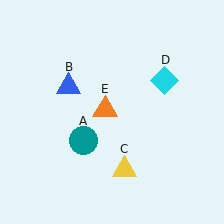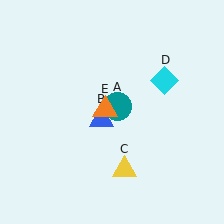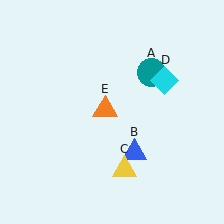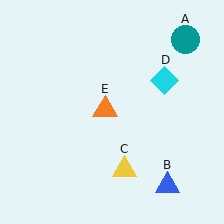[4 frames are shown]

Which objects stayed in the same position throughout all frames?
Yellow triangle (object C) and cyan diamond (object D) and orange triangle (object E) remained stationary.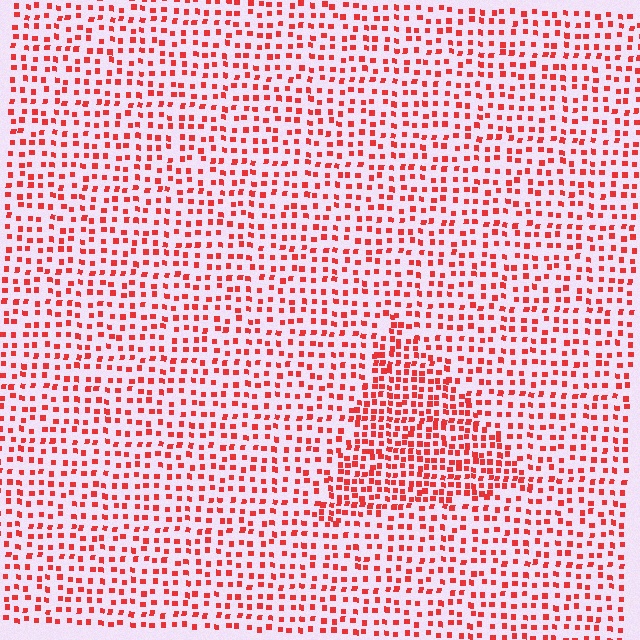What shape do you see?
I see a triangle.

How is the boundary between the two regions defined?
The boundary is defined by a change in element density (approximately 1.8x ratio). All elements are the same color, size, and shape.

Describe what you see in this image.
The image contains small red elements arranged at two different densities. A triangle-shaped region is visible where the elements are more densely packed than the surrounding area.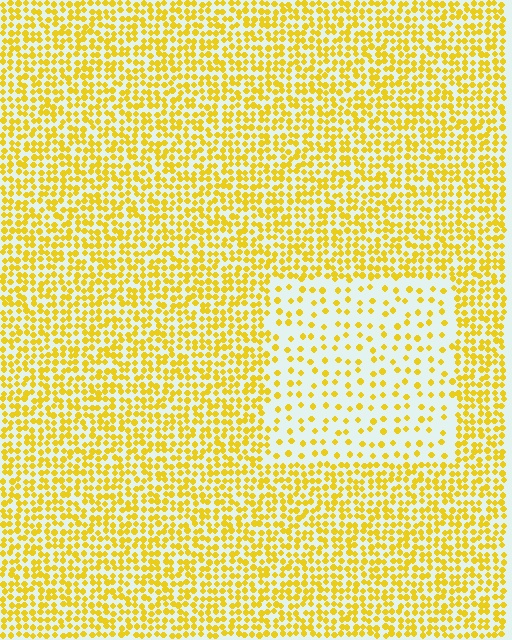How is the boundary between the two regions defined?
The boundary is defined by a change in element density (approximately 2.6x ratio). All elements are the same color, size, and shape.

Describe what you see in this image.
The image contains small yellow elements arranged at two different densities. A rectangle-shaped region is visible where the elements are less densely packed than the surrounding area.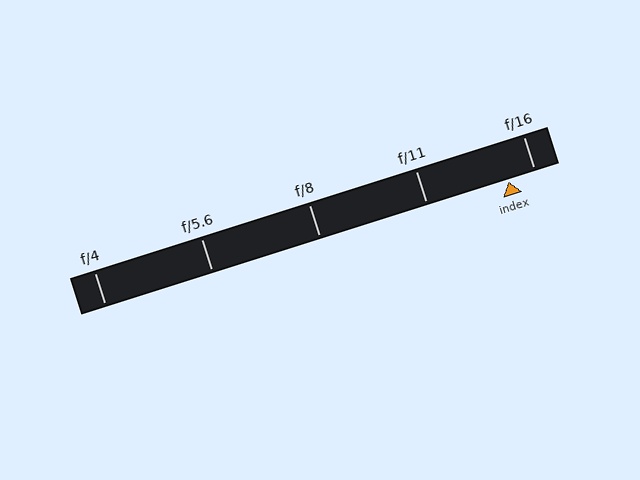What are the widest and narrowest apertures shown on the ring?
The widest aperture shown is f/4 and the narrowest is f/16.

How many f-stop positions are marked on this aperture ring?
There are 5 f-stop positions marked.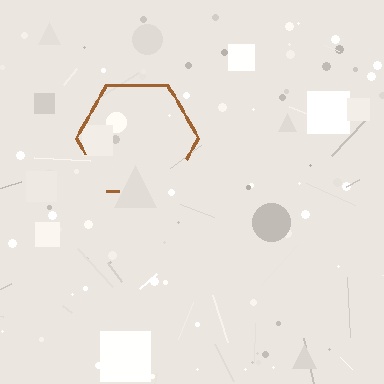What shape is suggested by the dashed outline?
The dashed outline suggests a hexagon.